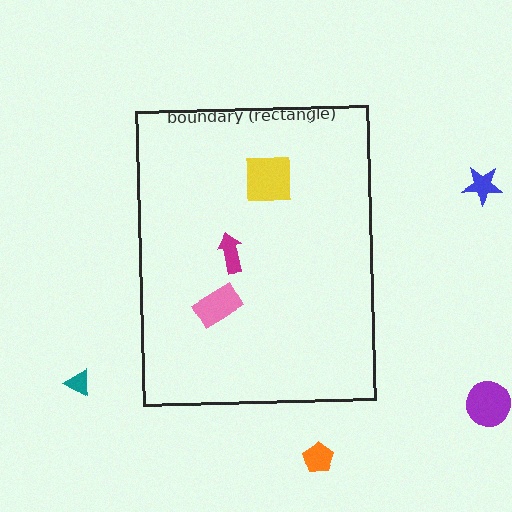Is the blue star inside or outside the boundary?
Outside.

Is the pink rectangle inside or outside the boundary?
Inside.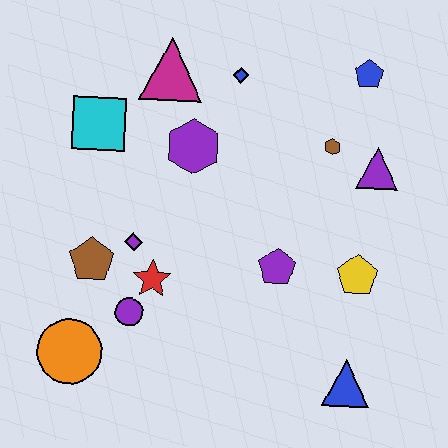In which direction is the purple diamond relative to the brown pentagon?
The purple diamond is to the right of the brown pentagon.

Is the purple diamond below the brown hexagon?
Yes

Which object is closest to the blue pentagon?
The brown hexagon is closest to the blue pentagon.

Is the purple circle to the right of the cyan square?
Yes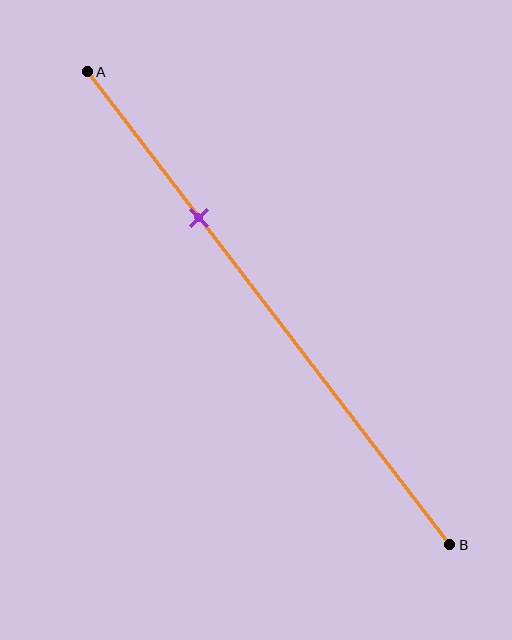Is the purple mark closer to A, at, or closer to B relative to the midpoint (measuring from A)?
The purple mark is closer to point A than the midpoint of segment AB.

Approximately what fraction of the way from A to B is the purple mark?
The purple mark is approximately 30% of the way from A to B.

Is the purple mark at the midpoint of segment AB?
No, the mark is at about 30% from A, not at the 50% midpoint.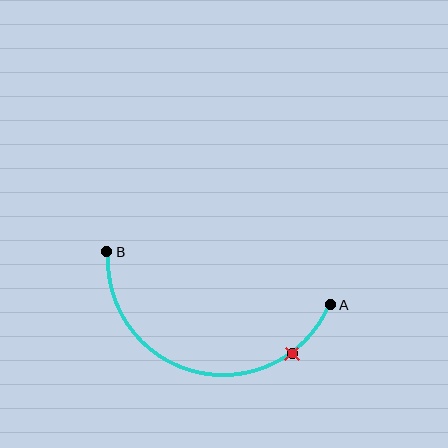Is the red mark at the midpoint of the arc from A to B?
No. The red mark lies on the arc but is closer to endpoint A. The arc midpoint would be at the point on the curve equidistant along the arc from both A and B.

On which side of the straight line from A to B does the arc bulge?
The arc bulges below the straight line connecting A and B.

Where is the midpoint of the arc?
The arc midpoint is the point on the curve farthest from the straight line joining A and B. It sits below that line.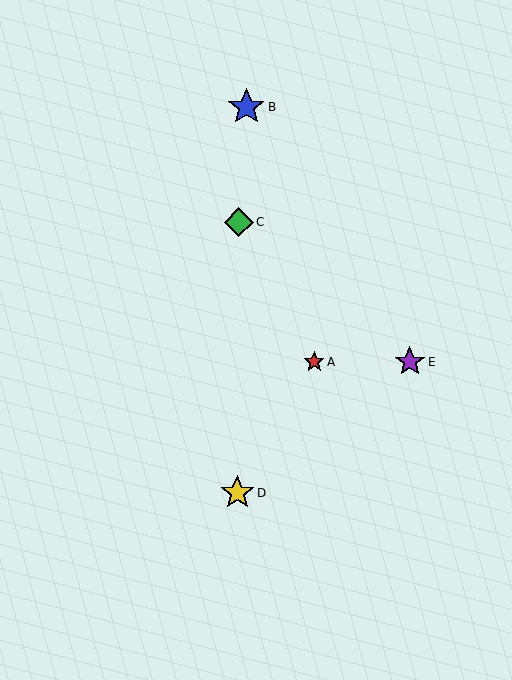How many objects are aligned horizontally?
2 objects (A, E) are aligned horizontally.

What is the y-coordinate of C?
Object C is at y≈222.